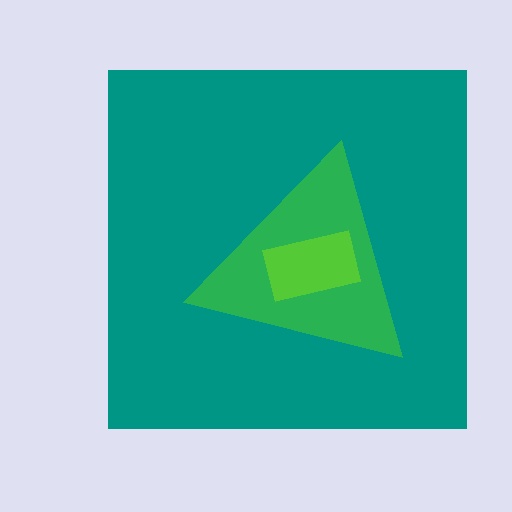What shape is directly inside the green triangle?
The lime rectangle.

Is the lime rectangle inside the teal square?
Yes.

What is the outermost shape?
The teal square.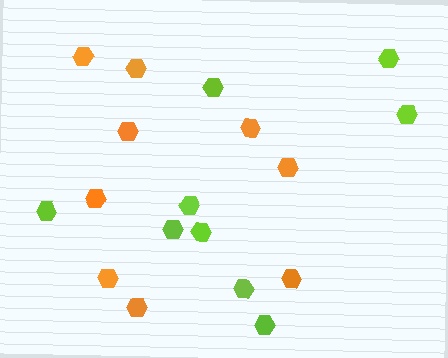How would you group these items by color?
There are 2 groups: one group of orange hexagons (9) and one group of lime hexagons (9).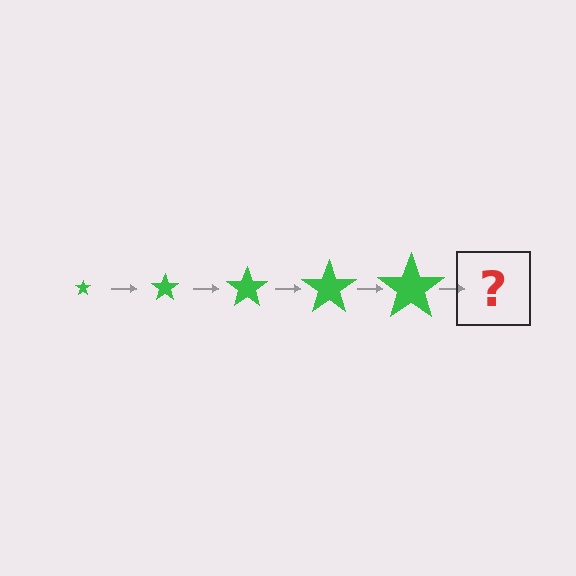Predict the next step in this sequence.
The next step is a green star, larger than the previous one.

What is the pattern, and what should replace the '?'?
The pattern is that the star gets progressively larger each step. The '?' should be a green star, larger than the previous one.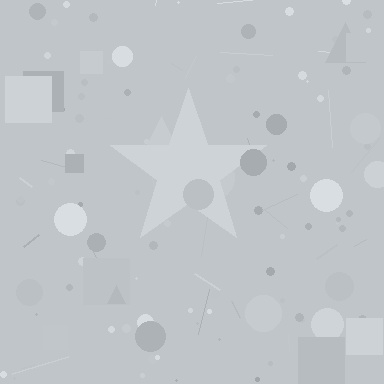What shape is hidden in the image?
A star is hidden in the image.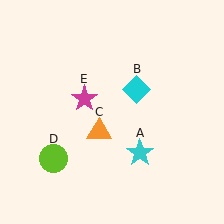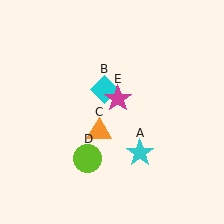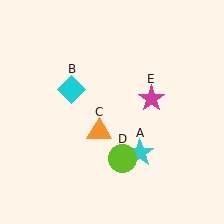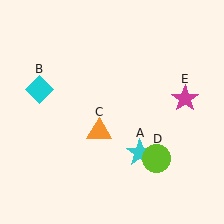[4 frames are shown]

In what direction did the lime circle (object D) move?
The lime circle (object D) moved right.